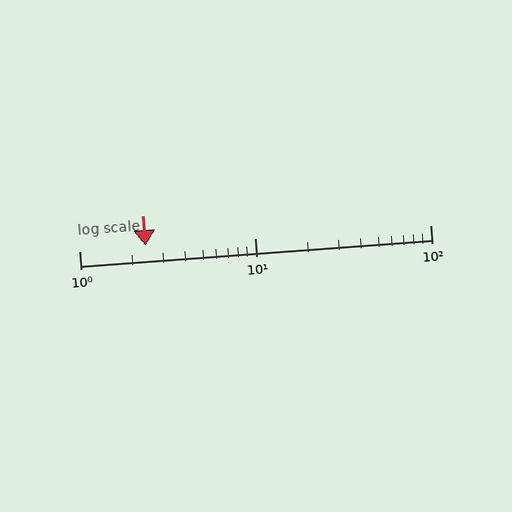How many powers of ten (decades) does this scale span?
The scale spans 2 decades, from 1 to 100.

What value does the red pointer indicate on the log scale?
The pointer indicates approximately 2.4.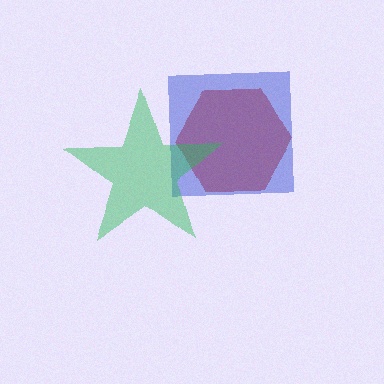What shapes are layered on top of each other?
The layered shapes are: a red hexagon, a blue square, a green star.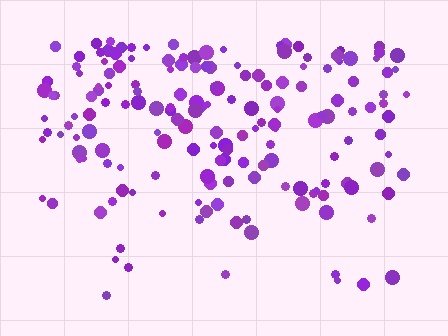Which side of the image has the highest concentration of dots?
The top.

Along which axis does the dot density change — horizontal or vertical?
Vertical.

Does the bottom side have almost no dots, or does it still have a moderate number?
Still a moderate number, just noticeably fewer than the top.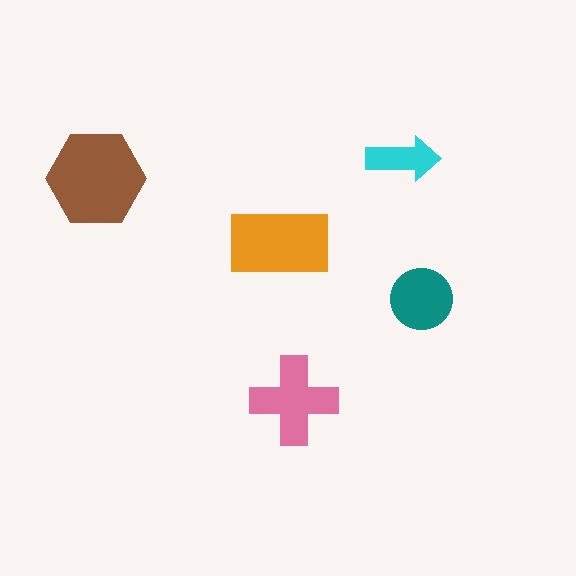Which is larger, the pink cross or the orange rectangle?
The orange rectangle.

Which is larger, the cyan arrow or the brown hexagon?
The brown hexagon.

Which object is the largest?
The brown hexagon.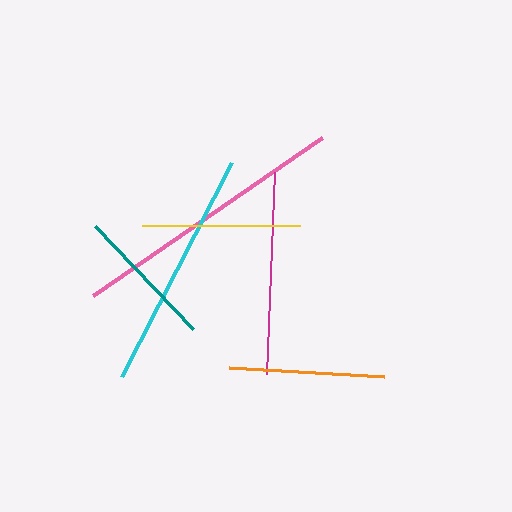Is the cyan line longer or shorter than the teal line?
The cyan line is longer than the teal line.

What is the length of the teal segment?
The teal segment is approximately 143 pixels long.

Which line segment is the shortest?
The teal line is the shortest at approximately 143 pixels.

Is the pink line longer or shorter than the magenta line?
The pink line is longer than the magenta line.